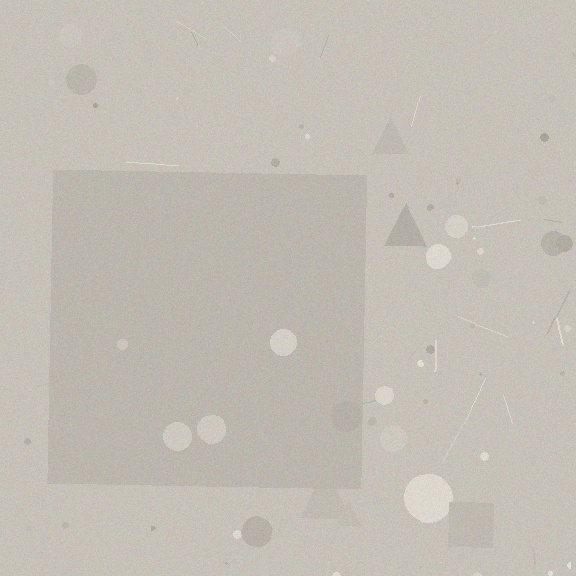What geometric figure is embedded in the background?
A square is embedded in the background.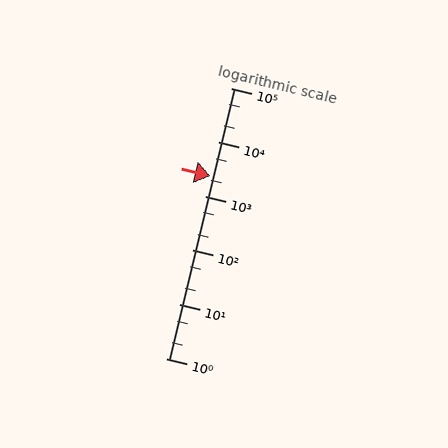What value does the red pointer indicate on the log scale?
The pointer indicates approximately 2400.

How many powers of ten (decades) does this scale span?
The scale spans 5 decades, from 1 to 100000.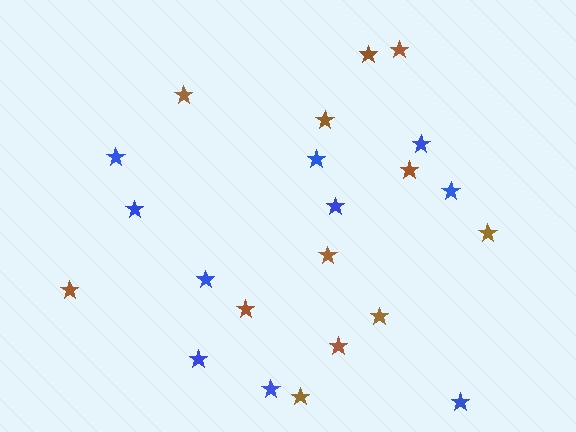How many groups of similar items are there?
There are 2 groups: one group of brown stars (12) and one group of blue stars (10).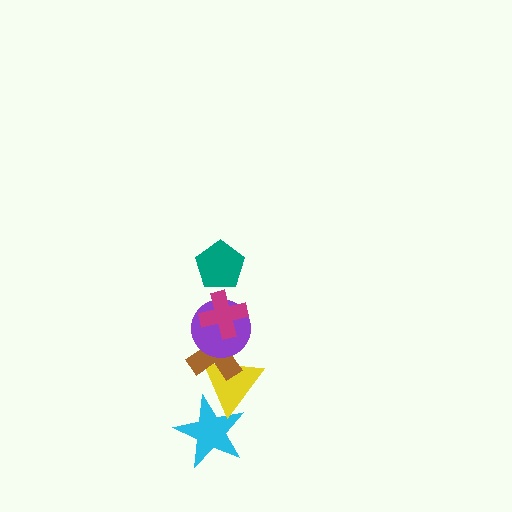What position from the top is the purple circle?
The purple circle is 3rd from the top.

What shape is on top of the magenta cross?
The teal pentagon is on top of the magenta cross.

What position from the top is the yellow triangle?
The yellow triangle is 5th from the top.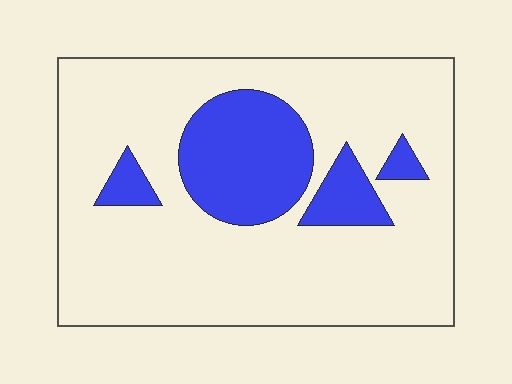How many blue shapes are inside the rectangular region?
4.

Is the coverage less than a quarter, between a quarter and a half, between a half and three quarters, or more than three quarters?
Less than a quarter.